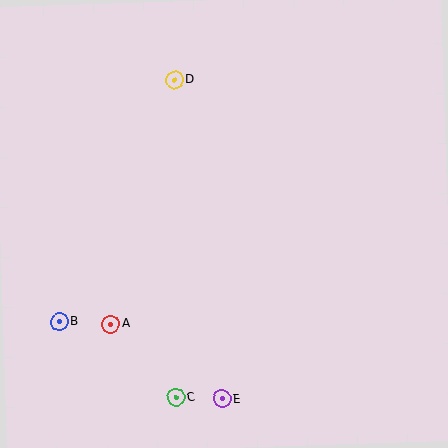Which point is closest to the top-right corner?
Point D is closest to the top-right corner.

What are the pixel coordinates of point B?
Point B is at (59, 321).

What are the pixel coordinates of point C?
Point C is at (176, 398).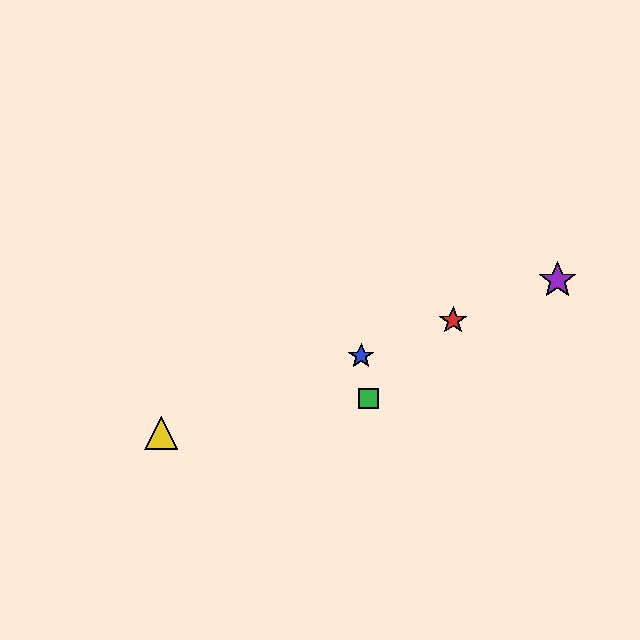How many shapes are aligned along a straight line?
4 shapes (the red star, the blue star, the yellow triangle, the purple star) are aligned along a straight line.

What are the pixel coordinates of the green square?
The green square is at (368, 399).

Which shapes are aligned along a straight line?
The red star, the blue star, the yellow triangle, the purple star are aligned along a straight line.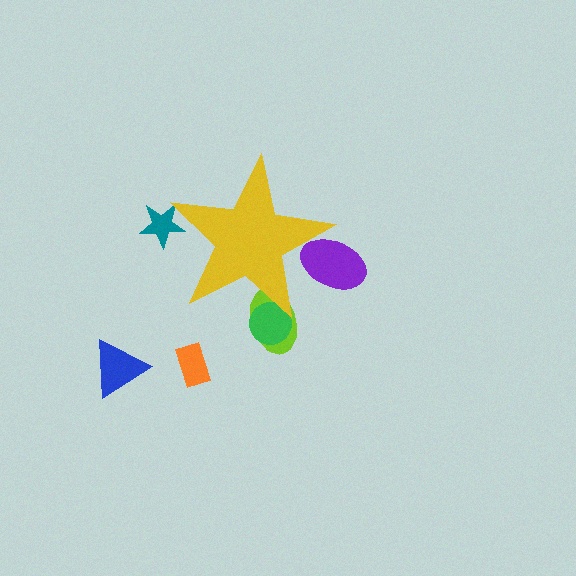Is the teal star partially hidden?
Yes, the teal star is partially hidden behind the yellow star.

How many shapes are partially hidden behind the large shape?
4 shapes are partially hidden.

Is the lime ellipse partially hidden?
Yes, the lime ellipse is partially hidden behind the yellow star.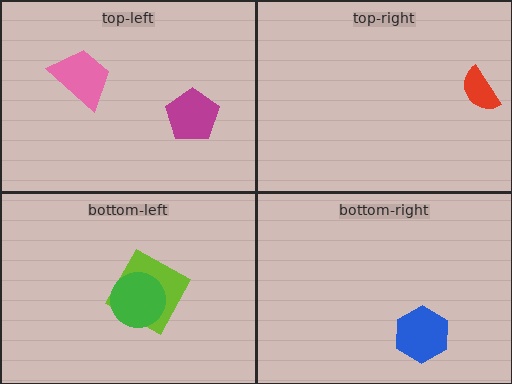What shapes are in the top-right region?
The red semicircle.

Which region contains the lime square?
The bottom-left region.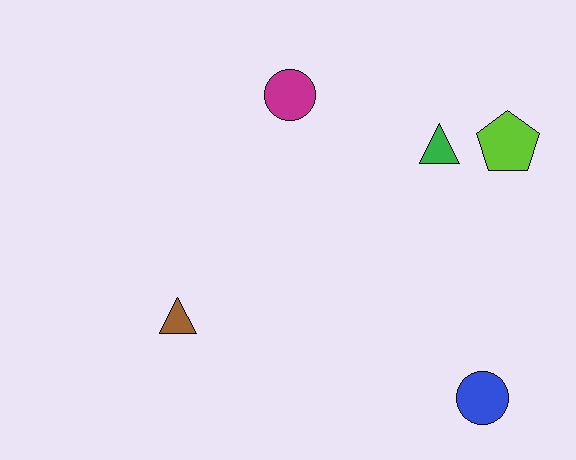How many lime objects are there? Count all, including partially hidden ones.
There is 1 lime object.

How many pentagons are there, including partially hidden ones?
There is 1 pentagon.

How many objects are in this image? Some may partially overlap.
There are 5 objects.